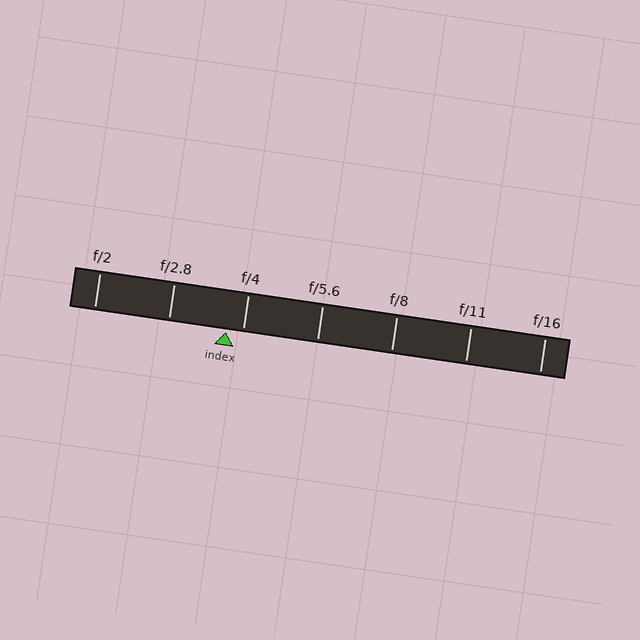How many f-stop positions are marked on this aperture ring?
There are 7 f-stop positions marked.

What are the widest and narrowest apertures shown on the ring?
The widest aperture shown is f/2 and the narrowest is f/16.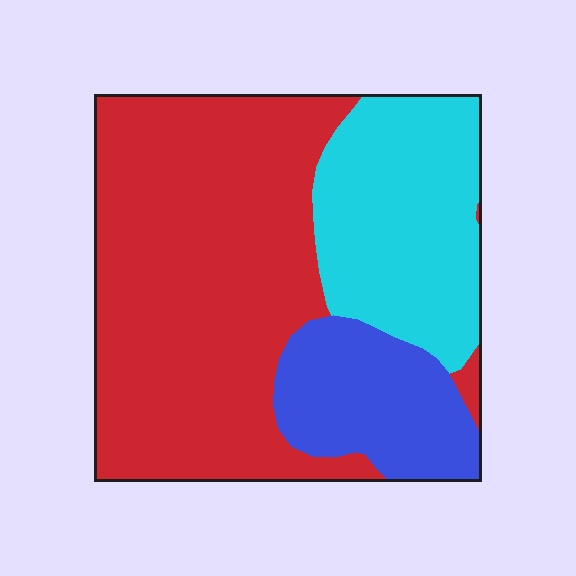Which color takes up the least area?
Blue, at roughly 15%.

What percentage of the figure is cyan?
Cyan covers roughly 25% of the figure.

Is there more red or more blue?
Red.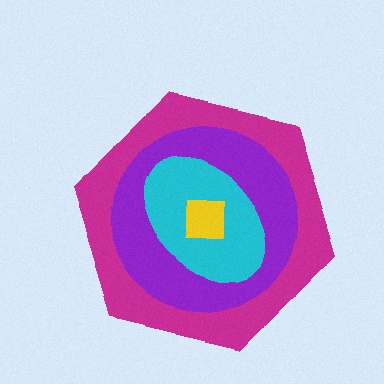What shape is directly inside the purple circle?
The cyan ellipse.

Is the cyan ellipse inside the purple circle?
Yes.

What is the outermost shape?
The magenta hexagon.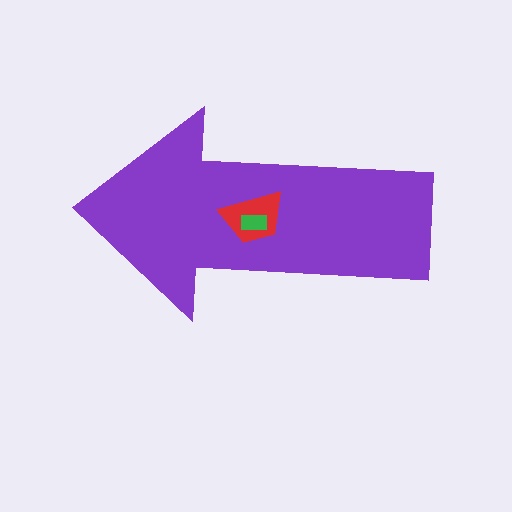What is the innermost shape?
The green rectangle.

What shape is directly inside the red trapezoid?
The green rectangle.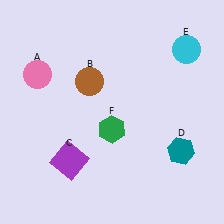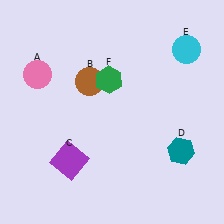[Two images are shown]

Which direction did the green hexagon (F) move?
The green hexagon (F) moved up.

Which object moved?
The green hexagon (F) moved up.